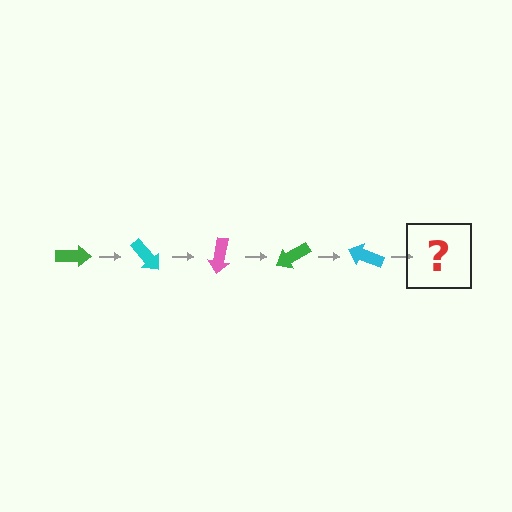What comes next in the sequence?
The next element should be a pink arrow, rotated 250 degrees from the start.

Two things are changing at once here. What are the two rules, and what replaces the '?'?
The two rules are that it rotates 50 degrees each step and the color cycles through green, cyan, and pink. The '?' should be a pink arrow, rotated 250 degrees from the start.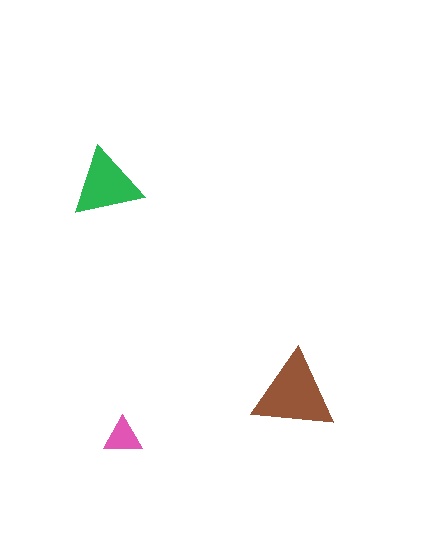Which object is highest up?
The green triangle is topmost.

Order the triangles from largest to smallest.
the brown one, the green one, the pink one.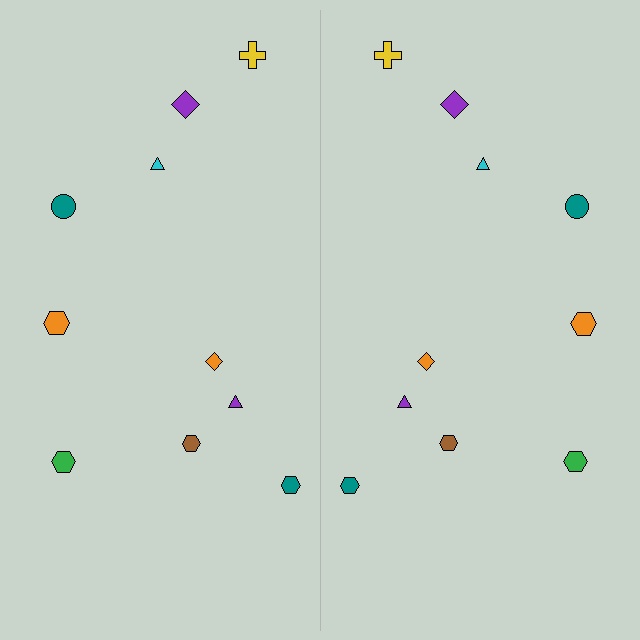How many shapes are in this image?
There are 20 shapes in this image.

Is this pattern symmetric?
Yes, this pattern has bilateral (reflection) symmetry.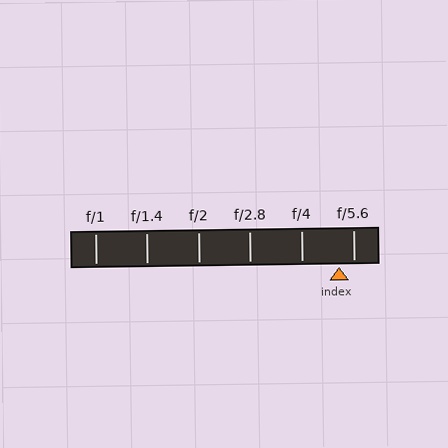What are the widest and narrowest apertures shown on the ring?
The widest aperture shown is f/1 and the narrowest is f/5.6.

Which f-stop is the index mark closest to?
The index mark is closest to f/5.6.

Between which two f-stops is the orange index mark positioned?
The index mark is between f/4 and f/5.6.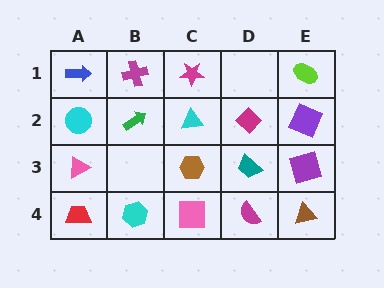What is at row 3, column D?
A teal trapezoid.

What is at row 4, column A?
A red trapezoid.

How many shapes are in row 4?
5 shapes.